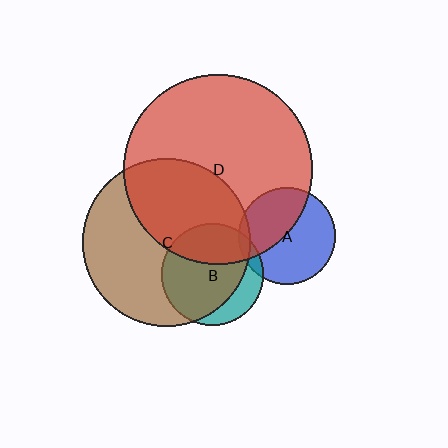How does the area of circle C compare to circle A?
Approximately 3.0 times.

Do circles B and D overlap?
Yes.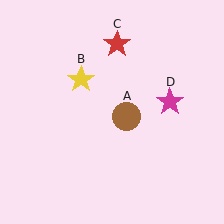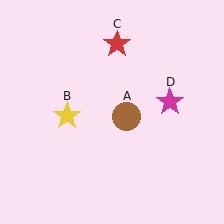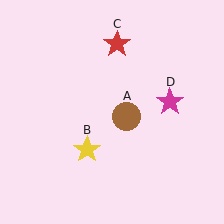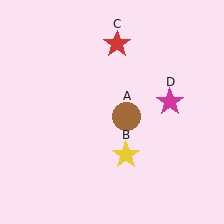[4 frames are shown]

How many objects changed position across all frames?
1 object changed position: yellow star (object B).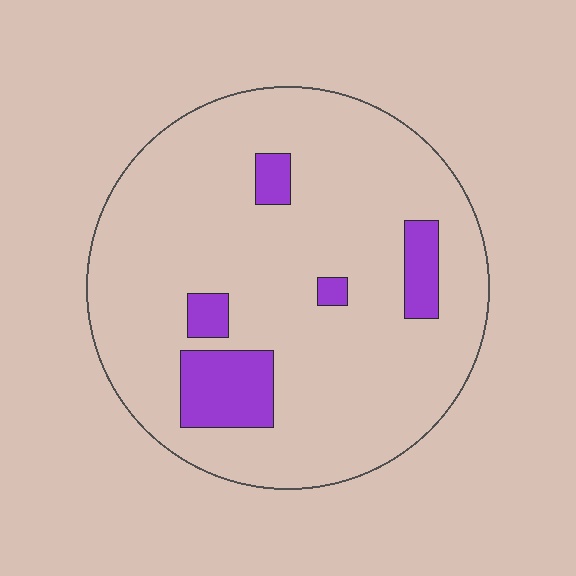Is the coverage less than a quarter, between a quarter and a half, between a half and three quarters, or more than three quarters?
Less than a quarter.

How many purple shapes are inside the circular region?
5.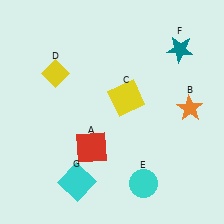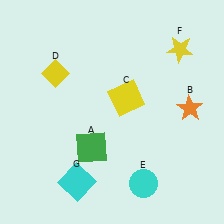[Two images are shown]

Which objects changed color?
A changed from red to green. F changed from teal to yellow.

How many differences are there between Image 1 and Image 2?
There are 2 differences between the two images.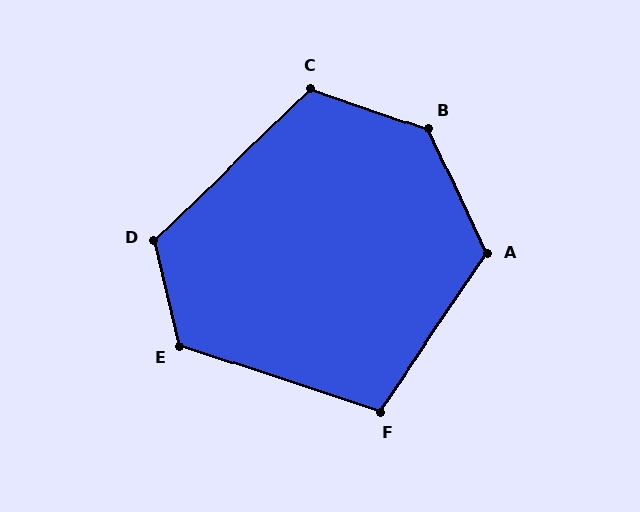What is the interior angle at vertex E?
Approximately 122 degrees (obtuse).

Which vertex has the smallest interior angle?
F, at approximately 106 degrees.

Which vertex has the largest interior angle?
B, at approximately 134 degrees.